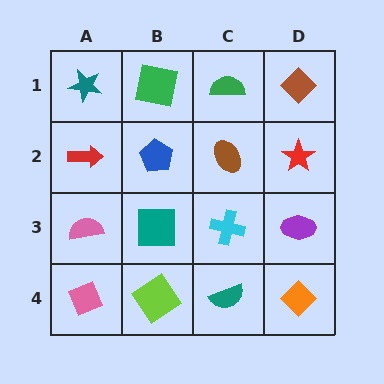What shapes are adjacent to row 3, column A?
A red arrow (row 2, column A), a pink diamond (row 4, column A), a teal square (row 3, column B).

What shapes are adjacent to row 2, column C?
A green semicircle (row 1, column C), a cyan cross (row 3, column C), a blue pentagon (row 2, column B), a red star (row 2, column D).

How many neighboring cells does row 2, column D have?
3.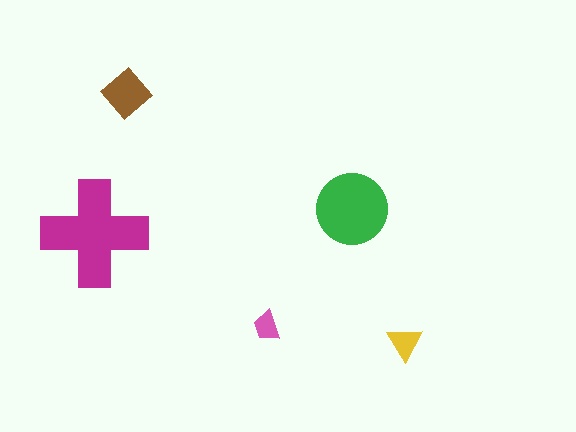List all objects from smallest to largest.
The pink trapezoid, the yellow triangle, the brown diamond, the green circle, the magenta cross.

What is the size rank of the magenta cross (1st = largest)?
1st.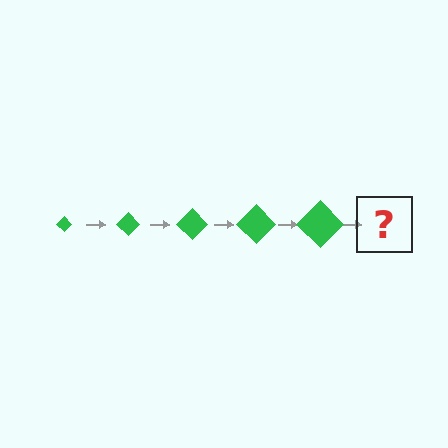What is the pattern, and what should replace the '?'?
The pattern is that the diamond gets progressively larger each step. The '?' should be a green diamond, larger than the previous one.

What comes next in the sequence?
The next element should be a green diamond, larger than the previous one.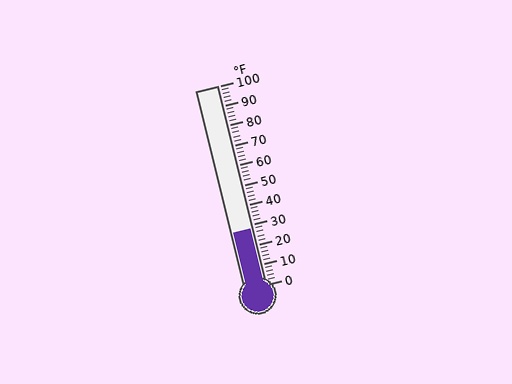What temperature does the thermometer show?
The thermometer shows approximately 28°F.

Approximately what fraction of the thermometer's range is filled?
The thermometer is filled to approximately 30% of its range.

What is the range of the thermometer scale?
The thermometer scale ranges from 0°F to 100°F.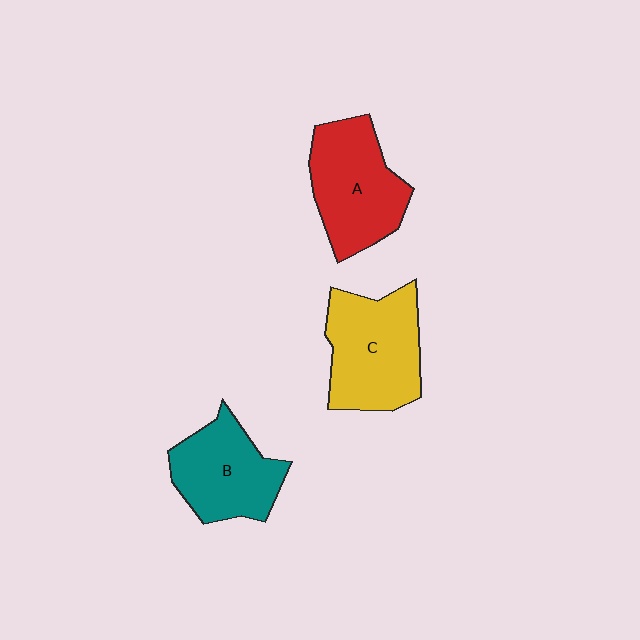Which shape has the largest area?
Shape C (yellow).